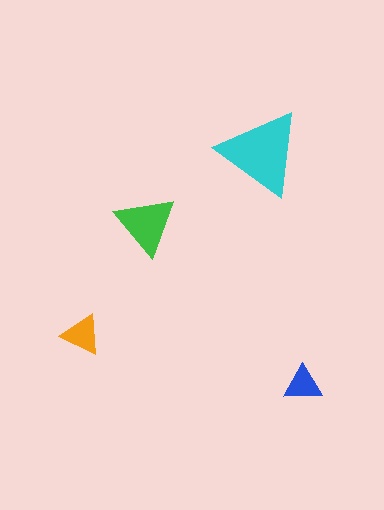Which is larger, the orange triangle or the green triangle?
The green one.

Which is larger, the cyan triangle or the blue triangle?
The cyan one.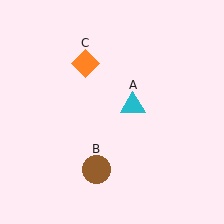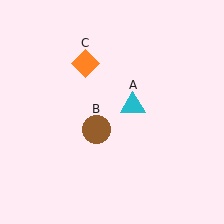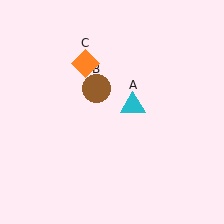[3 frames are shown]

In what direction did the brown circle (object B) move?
The brown circle (object B) moved up.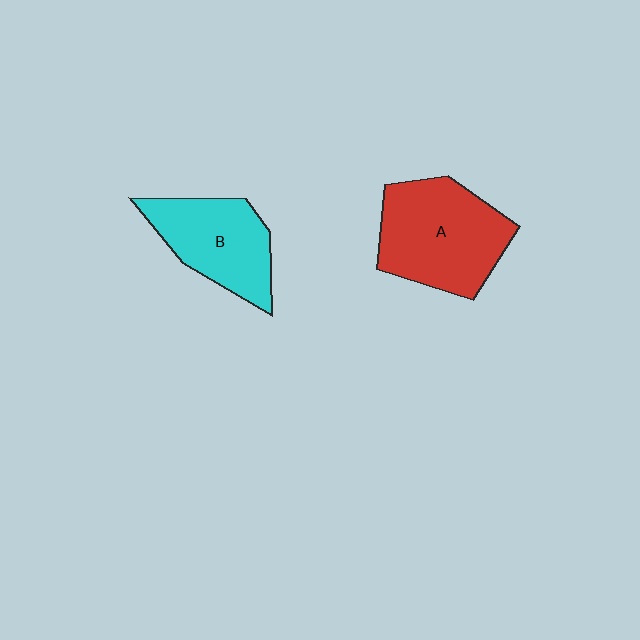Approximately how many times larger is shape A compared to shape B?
Approximately 1.3 times.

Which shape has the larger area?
Shape A (red).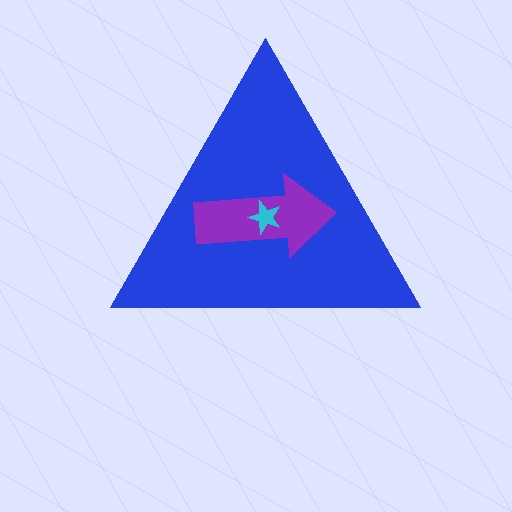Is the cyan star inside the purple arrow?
Yes.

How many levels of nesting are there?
3.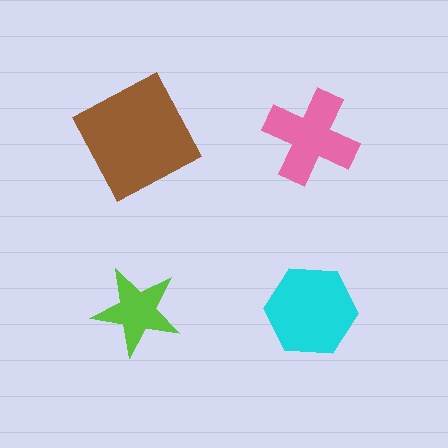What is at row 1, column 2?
A pink cross.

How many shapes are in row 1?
2 shapes.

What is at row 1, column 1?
A brown square.